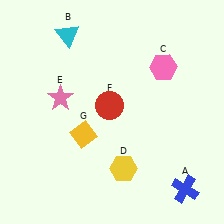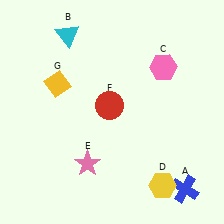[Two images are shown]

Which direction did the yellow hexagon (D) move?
The yellow hexagon (D) moved right.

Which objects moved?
The objects that moved are: the yellow hexagon (D), the pink star (E), the yellow diamond (G).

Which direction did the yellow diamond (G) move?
The yellow diamond (G) moved up.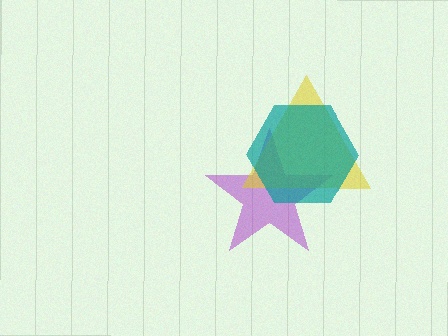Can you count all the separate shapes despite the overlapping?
Yes, there are 3 separate shapes.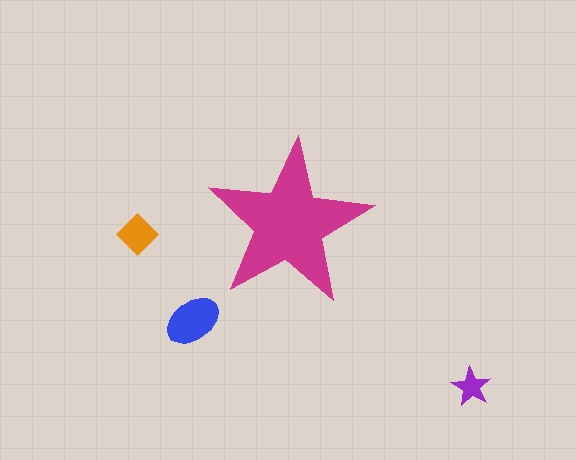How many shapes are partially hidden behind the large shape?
0 shapes are partially hidden.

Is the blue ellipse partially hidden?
No, the blue ellipse is fully visible.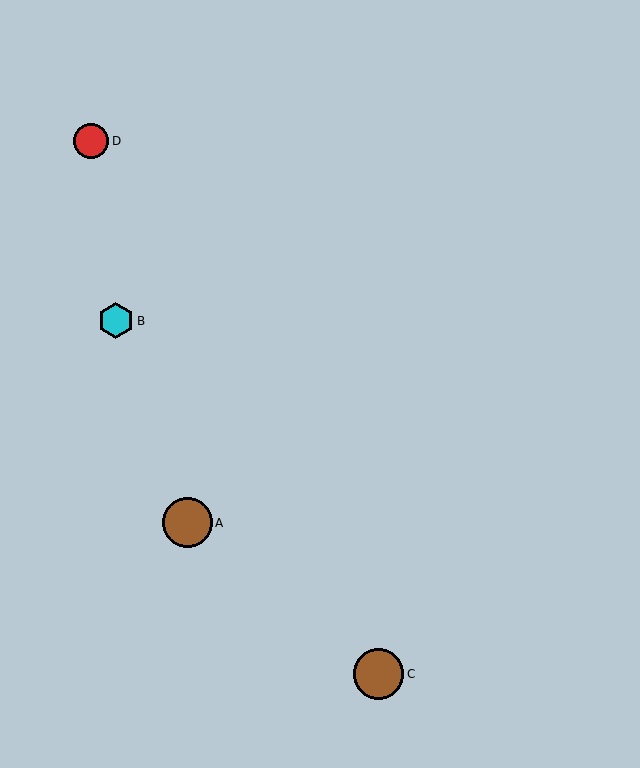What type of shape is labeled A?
Shape A is a brown circle.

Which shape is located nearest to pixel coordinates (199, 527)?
The brown circle (labeled A) at (188, 523) is nearest to that location.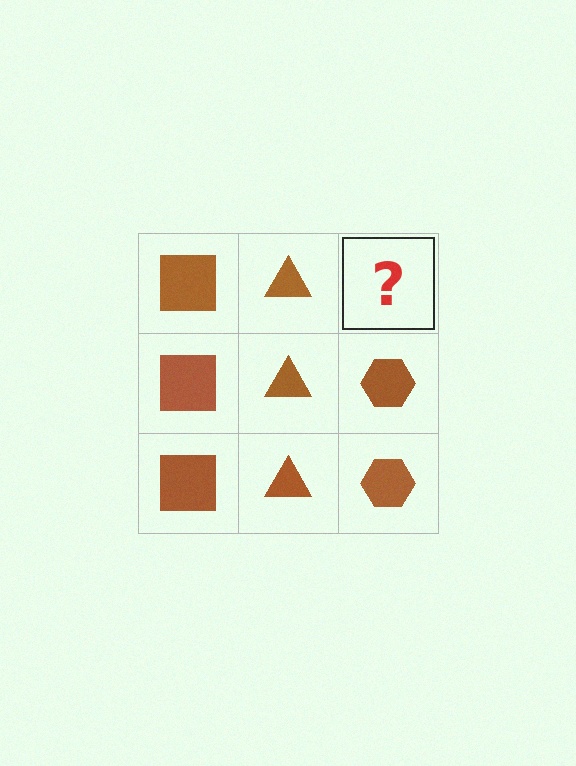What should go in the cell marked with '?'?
The missing cell should contain a brown hexagon.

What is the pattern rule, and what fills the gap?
The rule is that each column has a consistent shape. The gap should be filled with a brown hexagon.